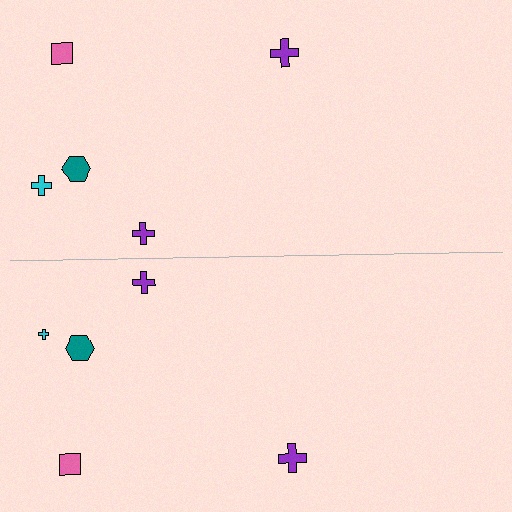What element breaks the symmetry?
The cyan cross on the bottom side has a different size than its mirror counterpart.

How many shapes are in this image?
There are 10 shapes in this image.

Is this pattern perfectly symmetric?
No, the pattern is not perfectly symmetric. The cyan cross on the bottom side has a different size than its mirror counterpart.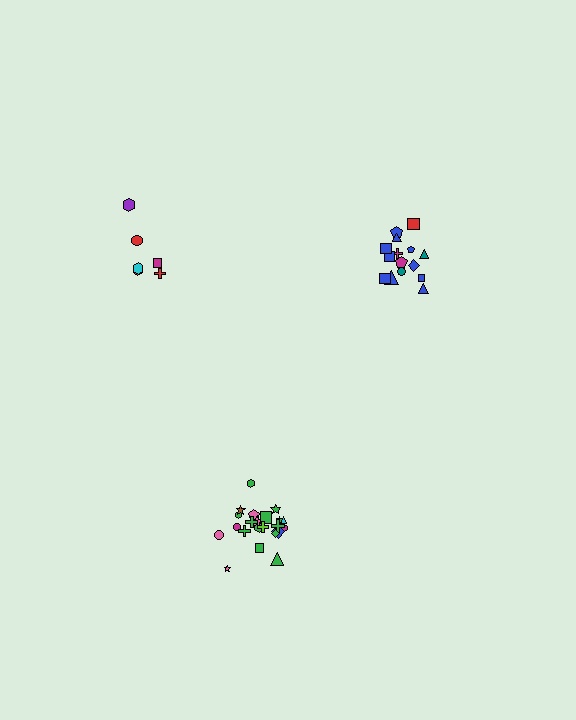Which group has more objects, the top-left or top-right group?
The top-right group.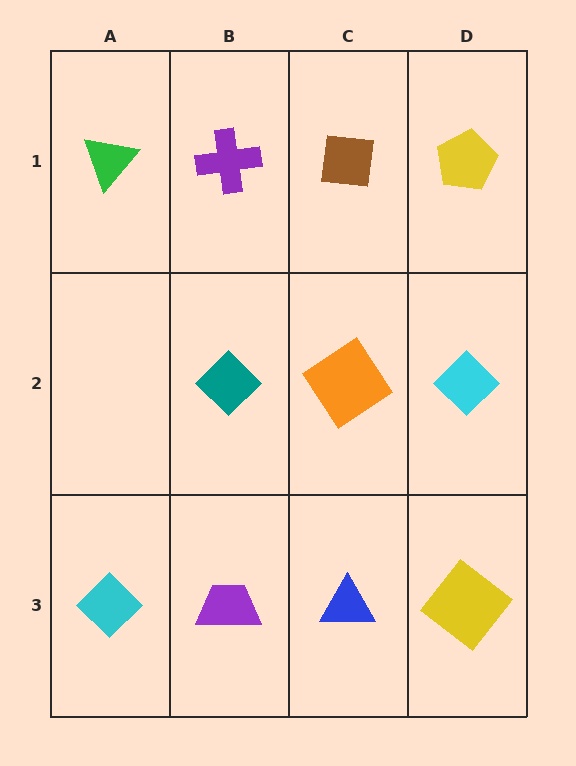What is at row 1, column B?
A purple cross.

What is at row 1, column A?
A green triangle.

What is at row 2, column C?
An orange diamond.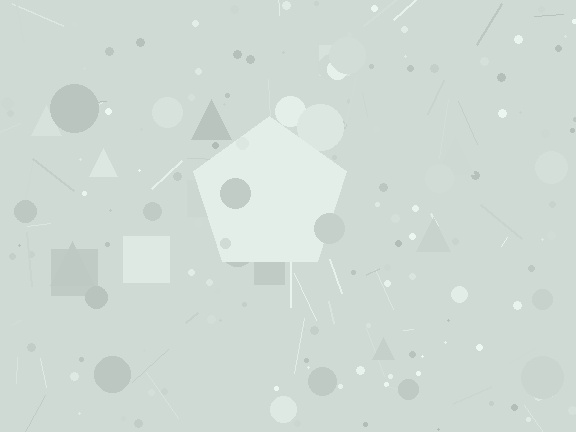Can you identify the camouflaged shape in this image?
The camouflaged shape is a pentagon.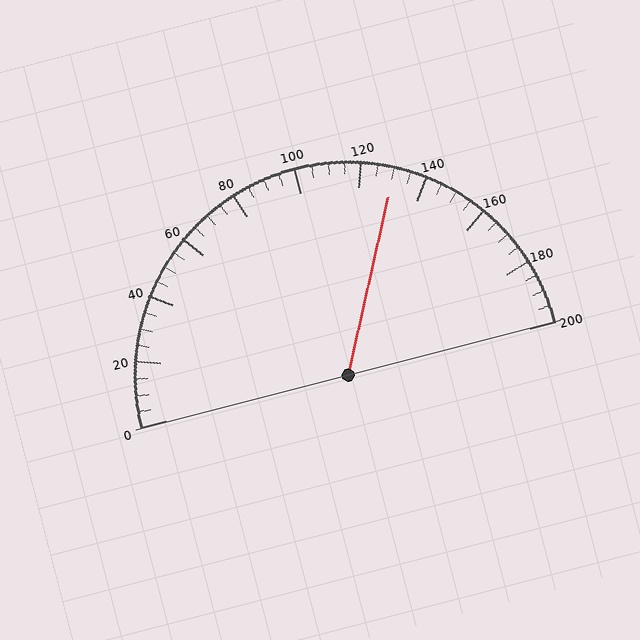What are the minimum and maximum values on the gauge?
The gauge ranges from 0 to 200.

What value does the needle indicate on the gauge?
The needle indicates approximately 130.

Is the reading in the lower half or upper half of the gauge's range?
The reading is in the upper half of the range (0 to 200).